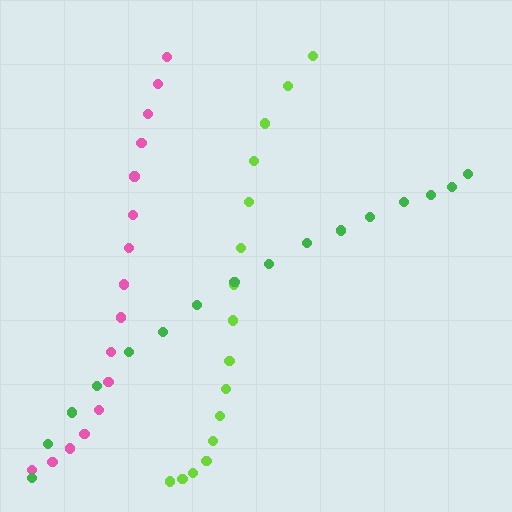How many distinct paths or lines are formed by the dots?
There are 3 distinct paths.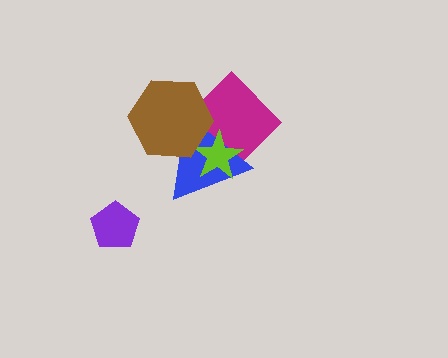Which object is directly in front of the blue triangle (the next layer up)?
The lime star is directly in front of the blue triangle.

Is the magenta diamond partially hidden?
Yes, it is partially covered by another shape.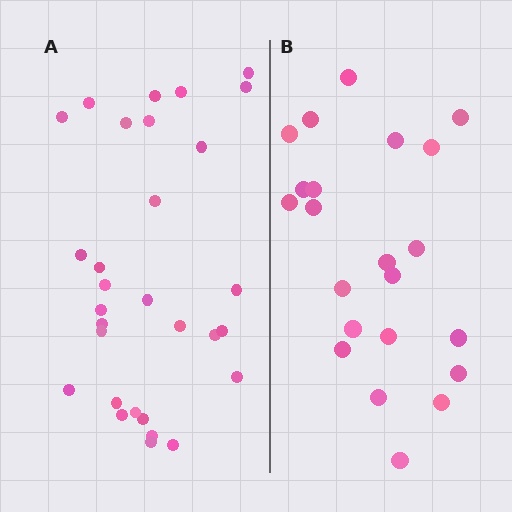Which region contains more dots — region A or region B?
Region A (the left region) has more dots.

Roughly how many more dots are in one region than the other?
Region A has roughly 8 or so more dots than region B.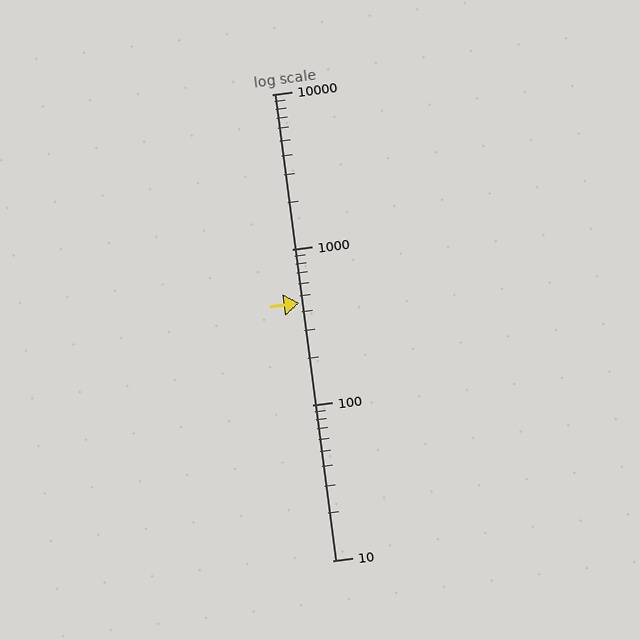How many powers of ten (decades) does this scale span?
The scale spans 3 decades, from 10 to 10000.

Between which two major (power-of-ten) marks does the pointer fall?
The pointer is between 100 and 1000.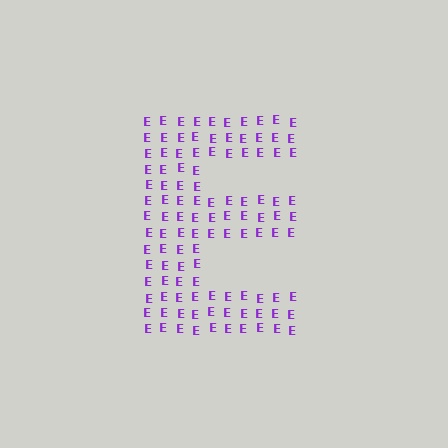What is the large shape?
The large shape is the letter E.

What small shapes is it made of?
It is made of small letter E's.